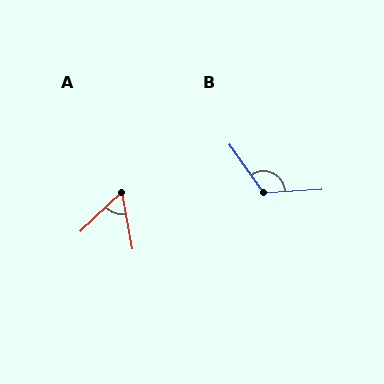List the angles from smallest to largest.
A (57°), B (122°).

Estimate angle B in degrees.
Approximately 122 degrees.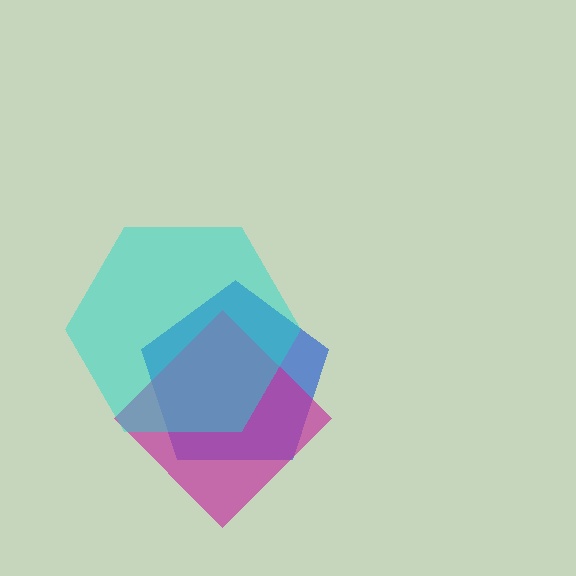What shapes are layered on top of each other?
The layered shapes are: a blue pentagon, a magenta diamond, a cyan hexagon.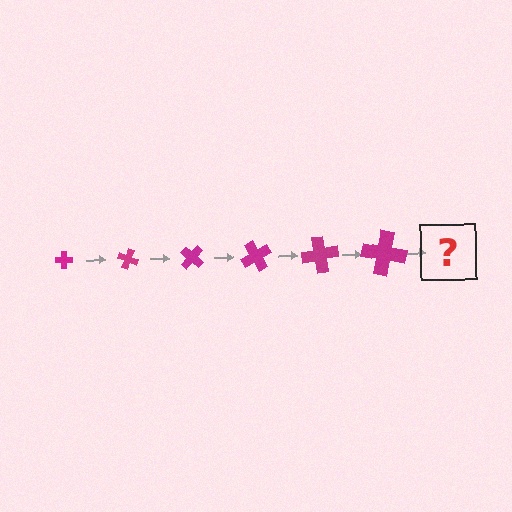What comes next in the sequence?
The next element should be a cross, larger than the previous one and rotated 120 degrees from the start.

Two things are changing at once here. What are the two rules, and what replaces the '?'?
The two rules are that the cross grows larger each step and it rotates 20 degrees each step. The '?' should be a cross, larger than the previous one and rotated 120 degrees from the start.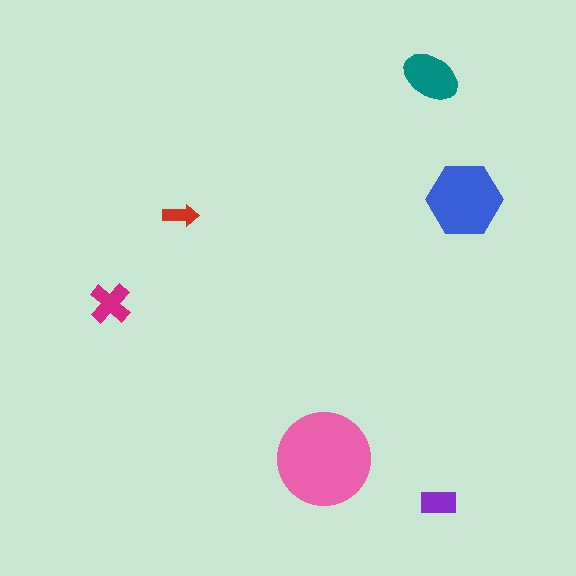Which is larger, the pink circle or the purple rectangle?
The pink circle.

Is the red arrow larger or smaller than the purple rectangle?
Smaller.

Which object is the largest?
The pink circle.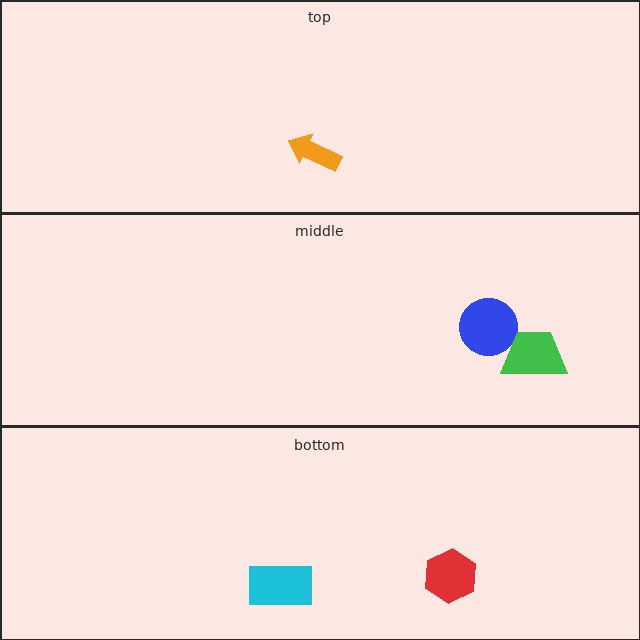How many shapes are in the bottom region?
2.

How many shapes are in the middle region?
2.